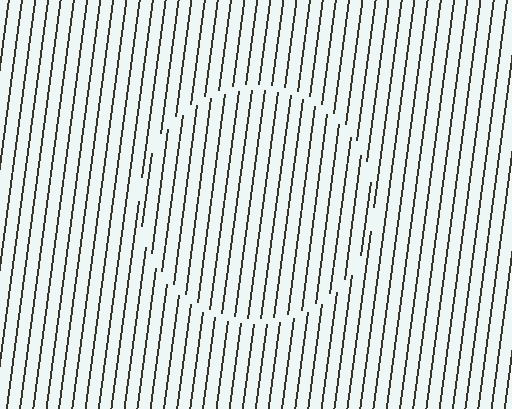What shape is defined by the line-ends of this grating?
An illusory circle. The interior of the shape contains the same grating, shifted by half a period — the contour is defined by the phase discontinuity where line-ends from the inner and outer gratings abut.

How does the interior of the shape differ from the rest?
The interior of the shape contains the same grating, shifted by half a period — the contour is defined by the phase discontinuity where line-ends from the inner and outer gratings abut.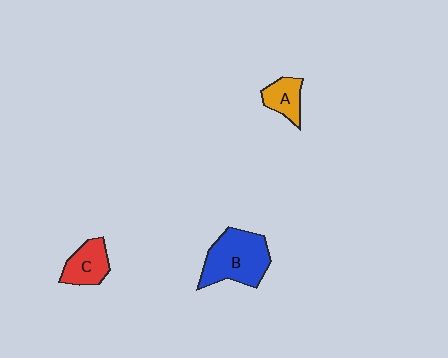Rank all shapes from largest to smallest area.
From largest to smallest: B (blue), C (red), A (orange).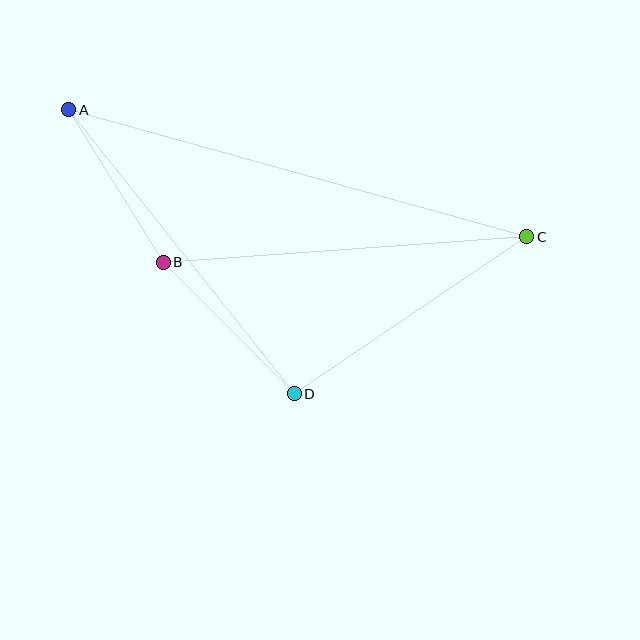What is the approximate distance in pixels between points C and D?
The distance between C and D is approximately 281 pixels.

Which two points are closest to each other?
Points A and B are closest to each other.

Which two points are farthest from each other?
Points A and C are farthest from each other.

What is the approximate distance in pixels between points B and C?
The distance between B and C is approximately 364 pixels.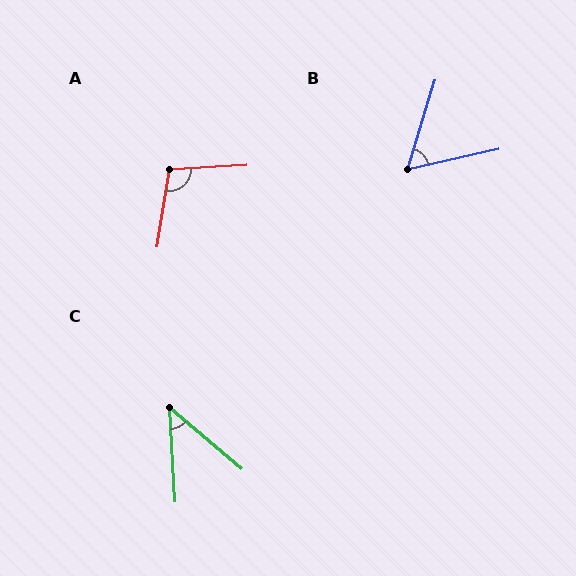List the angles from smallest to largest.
C (46°), B (60°), A (103°).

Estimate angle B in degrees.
Approximately 60 degrees.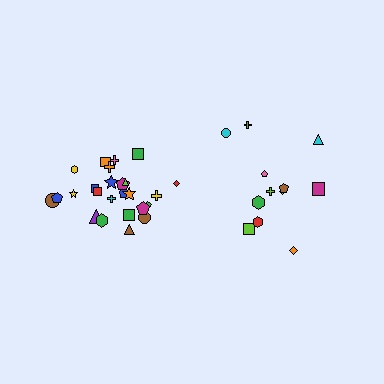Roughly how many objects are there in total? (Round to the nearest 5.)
Roughly 35 objects in total.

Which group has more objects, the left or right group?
The left group.